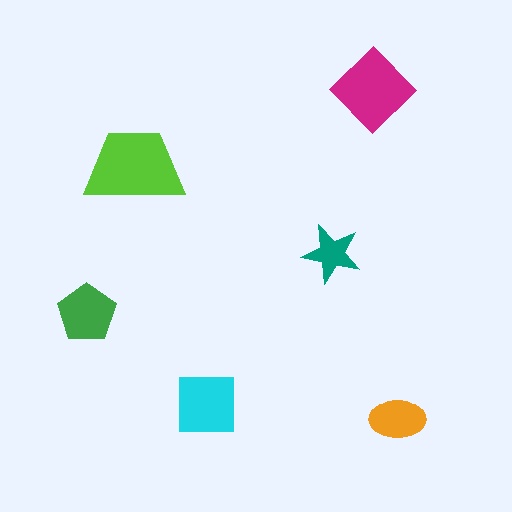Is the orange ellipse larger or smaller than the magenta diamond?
Smaller.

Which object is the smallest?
The teal star.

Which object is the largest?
The lime trapezoid.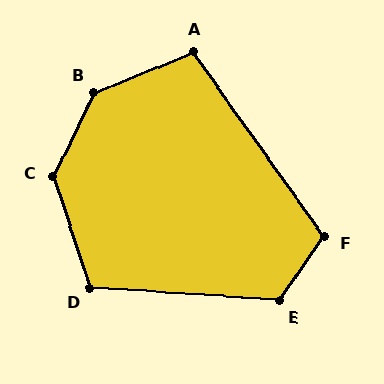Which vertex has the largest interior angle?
B, at approximately 138 degrees.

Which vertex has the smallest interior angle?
A, at approximately 103 degrees.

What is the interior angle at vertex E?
Approximately 121 degrees (obtuse).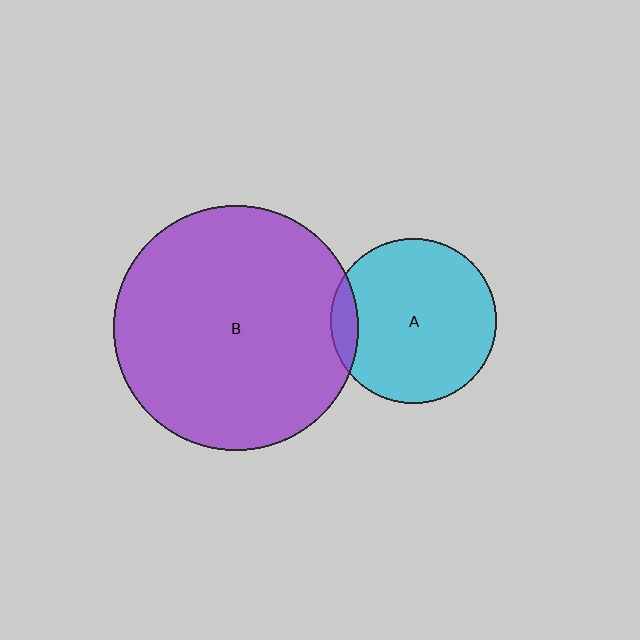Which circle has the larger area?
Circle B (purple).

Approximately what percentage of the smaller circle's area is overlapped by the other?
Approximately 10%.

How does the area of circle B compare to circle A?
Approximately 2.2 times.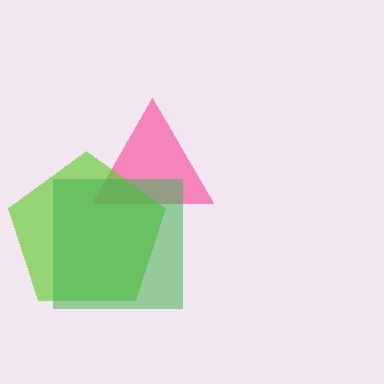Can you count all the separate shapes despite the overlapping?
Yes, there are 3 separate shapes.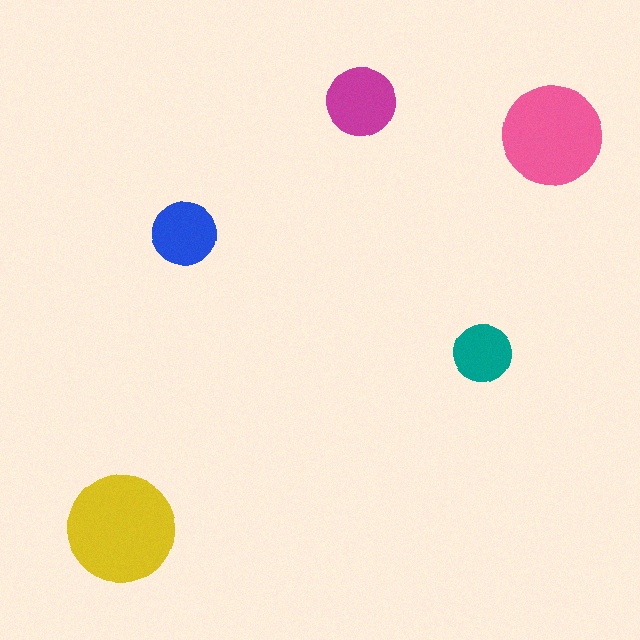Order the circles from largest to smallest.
the yellow one, the pink one, the magenta one, the blue one, the teal one.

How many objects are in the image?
There are 5 objects in the image.